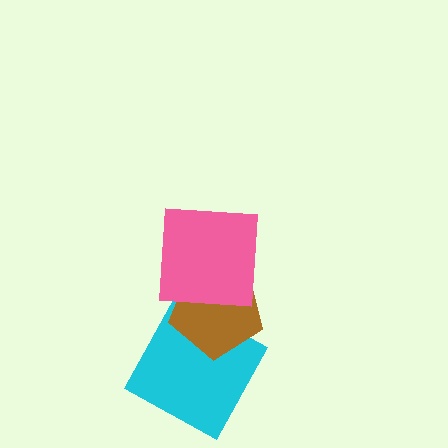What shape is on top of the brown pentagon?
The pink square is on top of the brown pentagon.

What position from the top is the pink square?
The pink square is 1st from the top.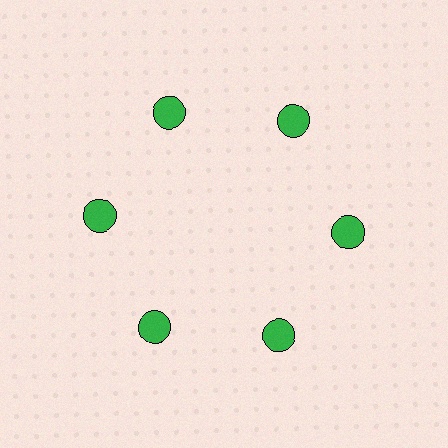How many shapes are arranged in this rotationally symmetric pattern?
There are 6 shapes, arranged in 6 groups of 1.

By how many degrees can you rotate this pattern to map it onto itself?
The pattern maps onto itself every 60 degrees of rotation.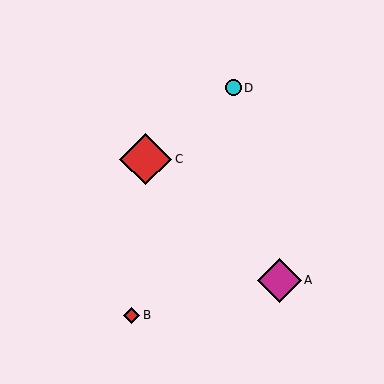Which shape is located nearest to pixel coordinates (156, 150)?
The red diamond (labeled C) at (146, 159) is nearest to that location.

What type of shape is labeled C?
Shape C is a red diamond.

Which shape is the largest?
The red diamond (labeled C) is the largest.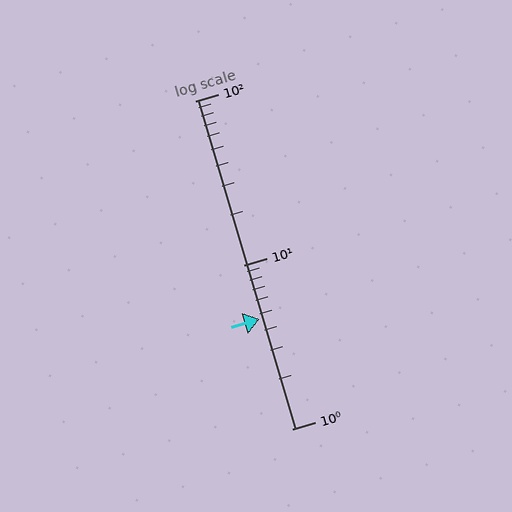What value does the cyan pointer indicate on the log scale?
The pointer indicates approximately 4.7.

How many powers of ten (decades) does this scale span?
The scale spans 2 decades, from 1 to 100.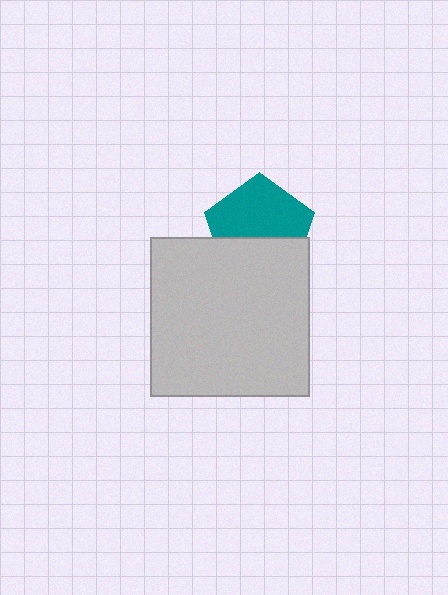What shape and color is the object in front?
The object in front is a light gray square.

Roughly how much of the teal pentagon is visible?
About half of it is visible (roughly 59%).